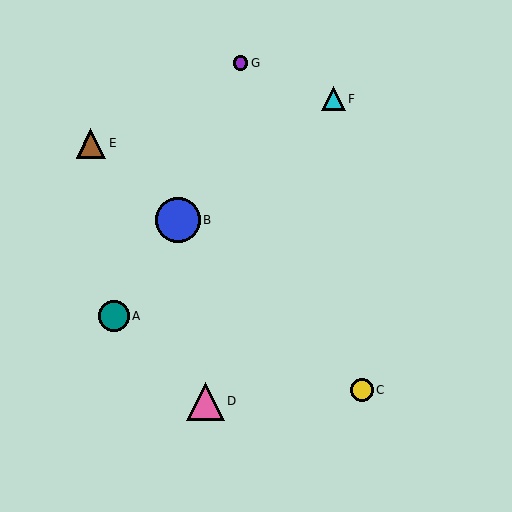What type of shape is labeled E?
Shape E is a brown triangle.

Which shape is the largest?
The blue circle (labeled B) is the largest.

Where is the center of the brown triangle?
The center of the brown triangle is at (91, 143).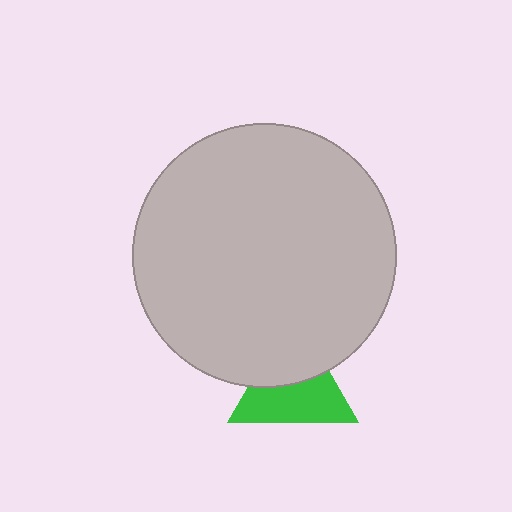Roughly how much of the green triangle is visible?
About half of it is visible (roughly 58%).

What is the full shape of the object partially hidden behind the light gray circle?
The partially hidden object is a green triangle.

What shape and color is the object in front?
The object in front is a light gray circle.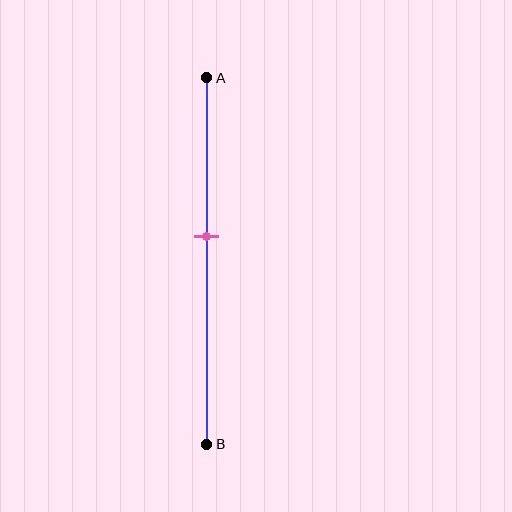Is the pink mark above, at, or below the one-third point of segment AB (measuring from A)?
The pink mark is below the one-third point of segment AB.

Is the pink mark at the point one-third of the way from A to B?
No, the mark is at about 45% from A, not at the 33% one-third point.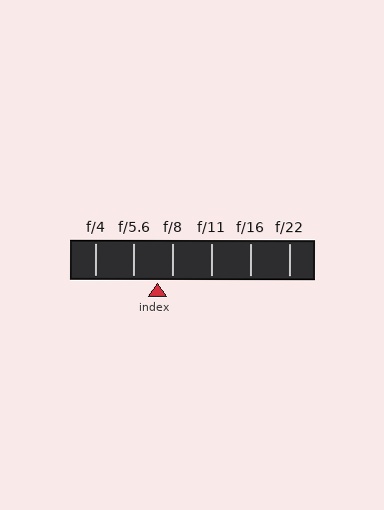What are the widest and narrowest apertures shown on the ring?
The widest aperture shown is f/4 and the narrowest is f/22.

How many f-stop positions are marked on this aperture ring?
There are 6 f-stop positions marked.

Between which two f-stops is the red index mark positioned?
The index mark is between f/5.6 and f/8.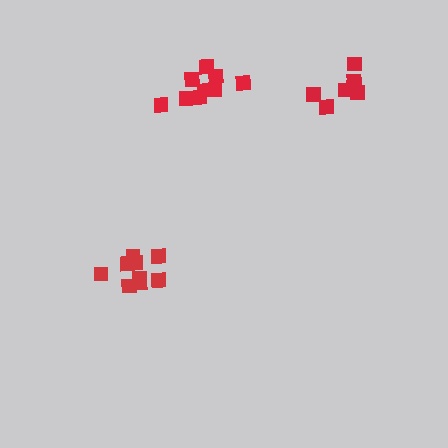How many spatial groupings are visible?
There are 3 spatial groupings.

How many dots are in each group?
Group 1: 9 dots, Group 2: 9 dots, Group 3: 7 dots (25 total).